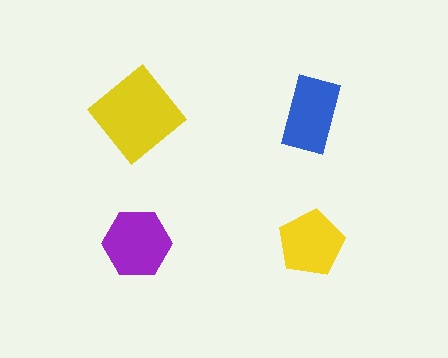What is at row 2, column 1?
A purple hexagon.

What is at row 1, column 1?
A yellow diamond.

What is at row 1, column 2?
A blue rectangle.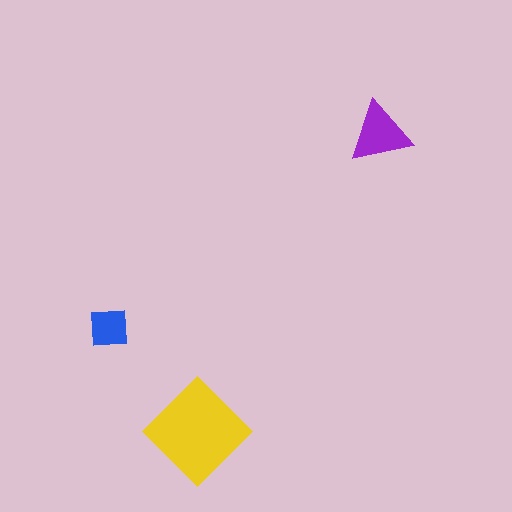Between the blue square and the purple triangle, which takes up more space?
The purple triangle.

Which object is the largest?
The yellow diamond.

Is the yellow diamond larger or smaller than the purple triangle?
Larger.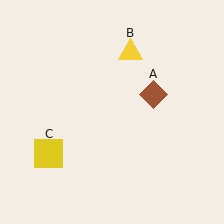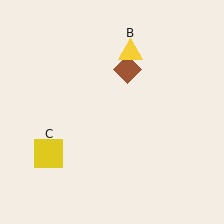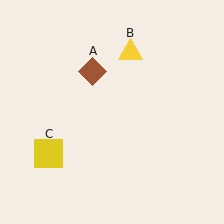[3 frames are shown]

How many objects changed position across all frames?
1 object changed position: brown diamond (object A).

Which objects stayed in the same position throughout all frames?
Yellow triangle (object B) and yellow square (object C) remained stationary.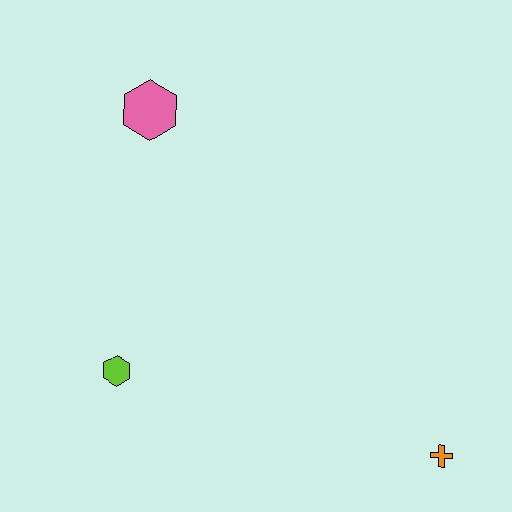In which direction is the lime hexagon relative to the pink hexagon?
The lime hexagon is below the pink hexagon.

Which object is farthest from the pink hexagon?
The orange cross is farthest from the pink hexagon.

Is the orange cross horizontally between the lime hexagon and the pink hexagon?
No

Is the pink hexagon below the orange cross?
No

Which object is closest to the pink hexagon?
The lime hexagon is closest to the pink hexagon.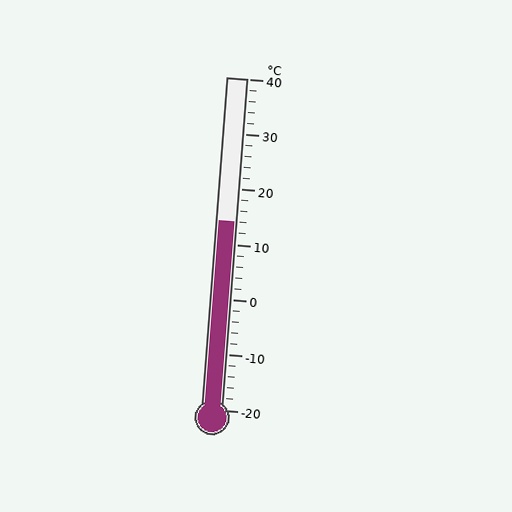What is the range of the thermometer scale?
The thermometer scale ranges from -20°C to 40°C.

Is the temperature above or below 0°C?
The temperature is above 0°C.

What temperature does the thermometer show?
The thermometer shows approximately 14°C.